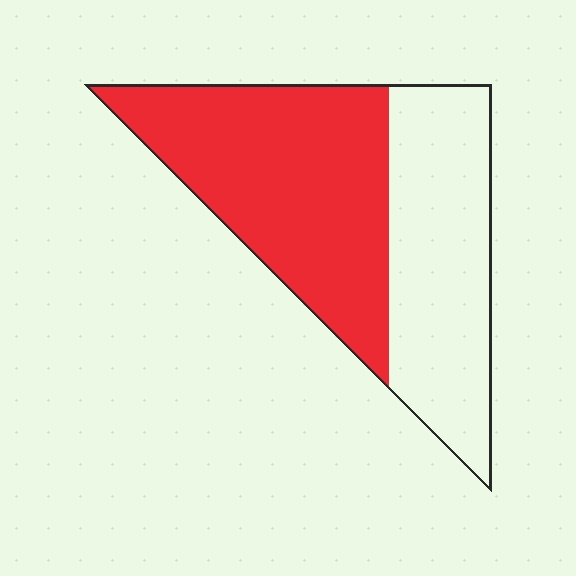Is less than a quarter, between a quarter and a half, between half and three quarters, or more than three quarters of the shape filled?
Between half and three quarters.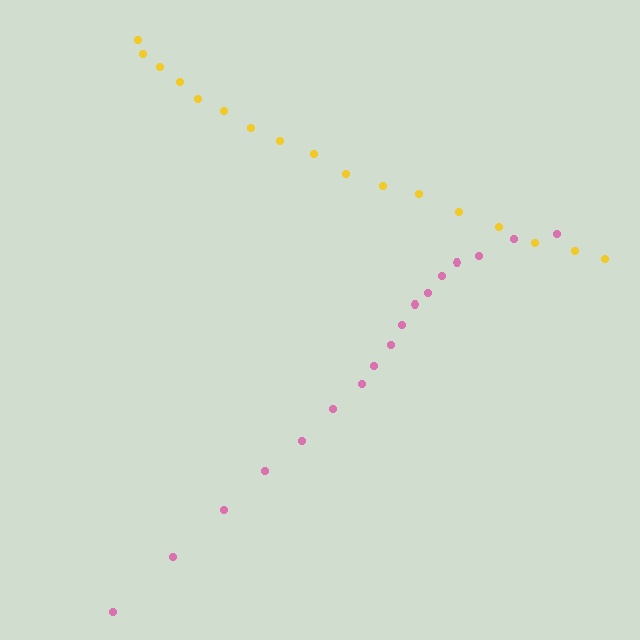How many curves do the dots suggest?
There are 2 distinct paths.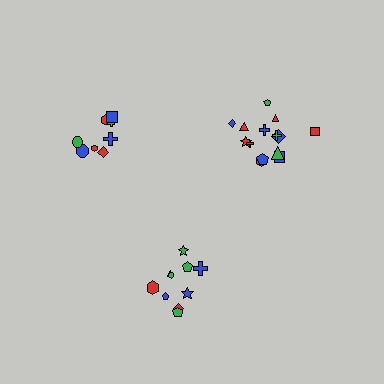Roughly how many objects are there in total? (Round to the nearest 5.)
Roughly 35 objects in total.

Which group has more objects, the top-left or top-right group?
The top-right group.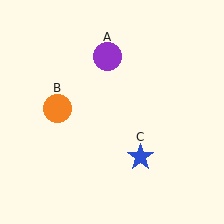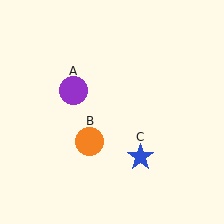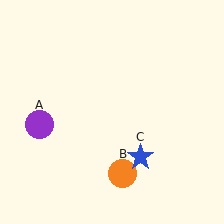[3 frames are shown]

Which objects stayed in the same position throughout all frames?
Blue star (object C) remained stationary.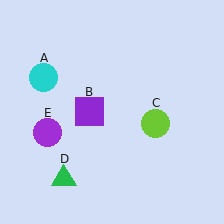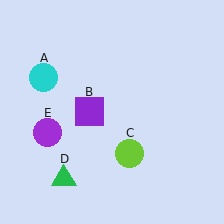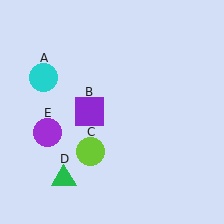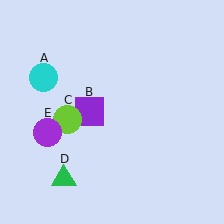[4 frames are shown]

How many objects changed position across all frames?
1 object changed position: lime circle (object C).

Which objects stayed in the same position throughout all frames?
Cyan circle (object A) and purple square (object B) and green triangle (object D) and purple circle (object E) remained stationary.